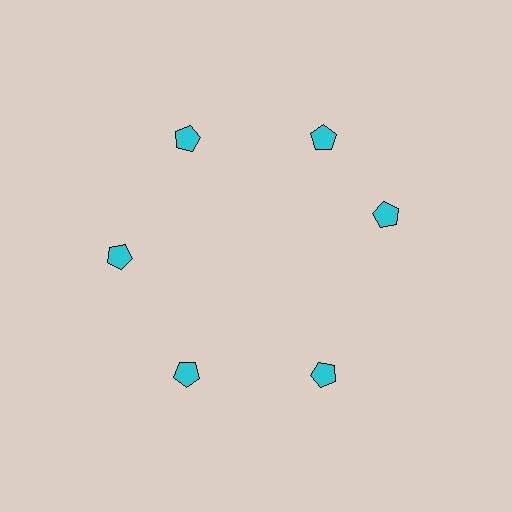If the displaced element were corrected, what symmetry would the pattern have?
It would have 6-fold rotational symmetry — the pattern would map onto itself every 60 degrees.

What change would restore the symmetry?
The symmetry would be restored by rotating it back into even spacing with its neighbors so that all 6 pentagons sit at equal angles and equal distance from the center.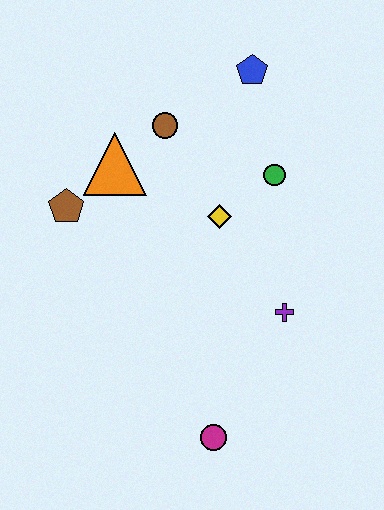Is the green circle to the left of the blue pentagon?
No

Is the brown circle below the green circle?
No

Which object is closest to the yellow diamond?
The green circle is closest to the yellow diamond.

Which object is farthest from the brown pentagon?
The magenta circle is farthest from the brown pentagon.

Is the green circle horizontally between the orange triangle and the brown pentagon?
No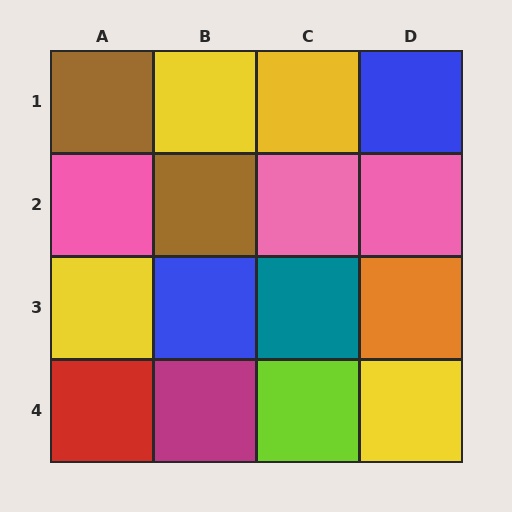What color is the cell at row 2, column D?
Pink.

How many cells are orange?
1 cell is orange.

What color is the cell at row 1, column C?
Yellow.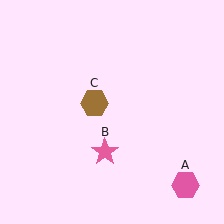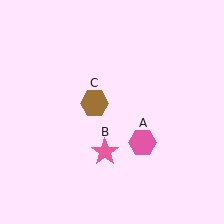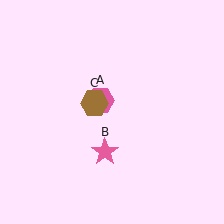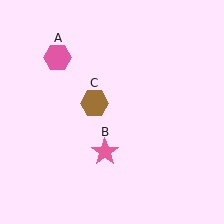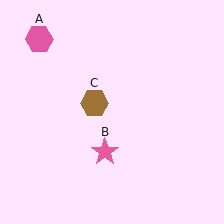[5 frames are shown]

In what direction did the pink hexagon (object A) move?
The pink hexagon (object A) moved up and to the left.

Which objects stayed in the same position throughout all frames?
Pink star (object B) and brown hexagon (object C) remained stationary.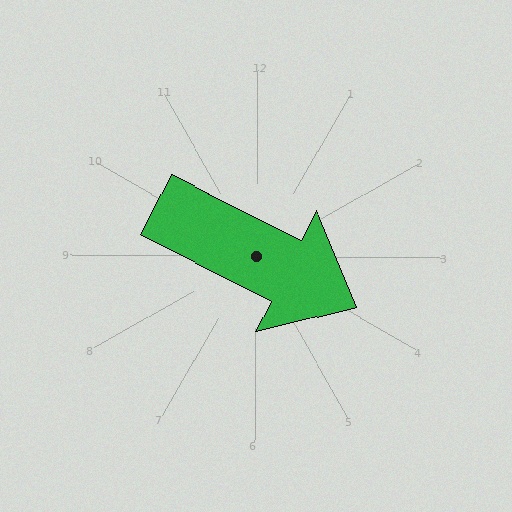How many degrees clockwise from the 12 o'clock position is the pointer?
Approximately 117 degrees.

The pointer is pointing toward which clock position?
Roughly 4 o'clock.